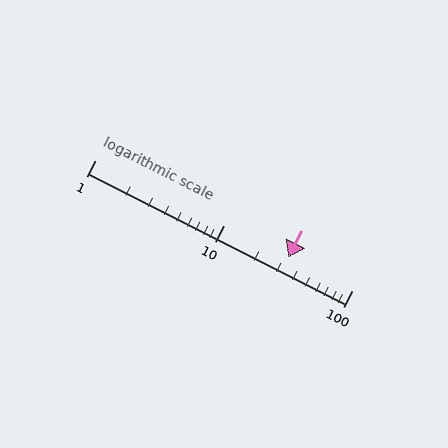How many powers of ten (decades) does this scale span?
The scale spans 2 decades, from 1 to 100.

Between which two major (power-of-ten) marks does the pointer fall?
The pointer is between 10 and 100.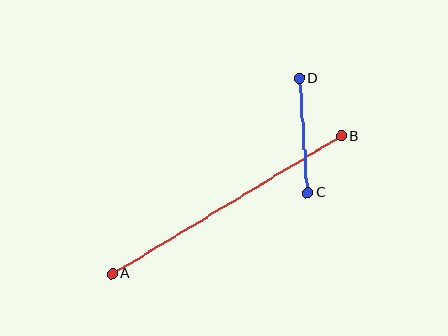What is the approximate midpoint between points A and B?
The midpoint is at approximately (227, 205) pixels.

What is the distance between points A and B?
The distance is approximately 267 pixels.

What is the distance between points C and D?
The distance is approximately 114 pixels.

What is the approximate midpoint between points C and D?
The midpoint is at approximately (303, 136) pixels.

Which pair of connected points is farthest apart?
Points A and B are farthest apart.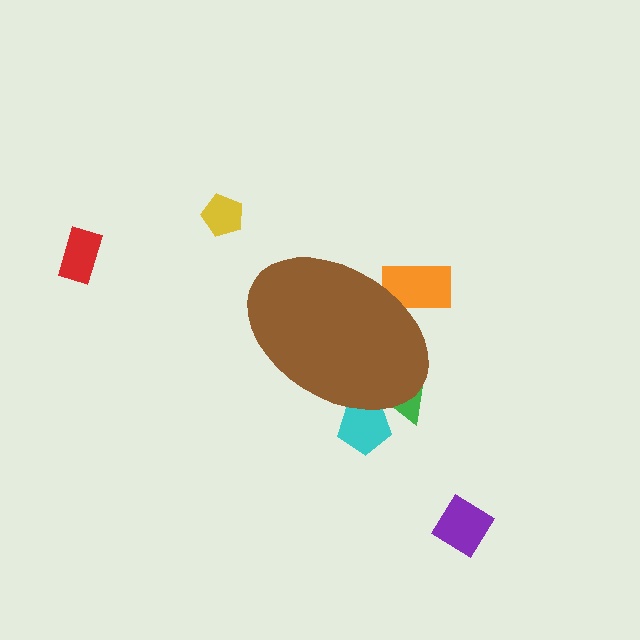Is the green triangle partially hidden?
Yes, the green triangle is partially hidden behind the brown ellipse.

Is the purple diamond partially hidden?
No, the purple diamond is fully visible.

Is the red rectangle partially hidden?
No, the red rectangle is fully visible.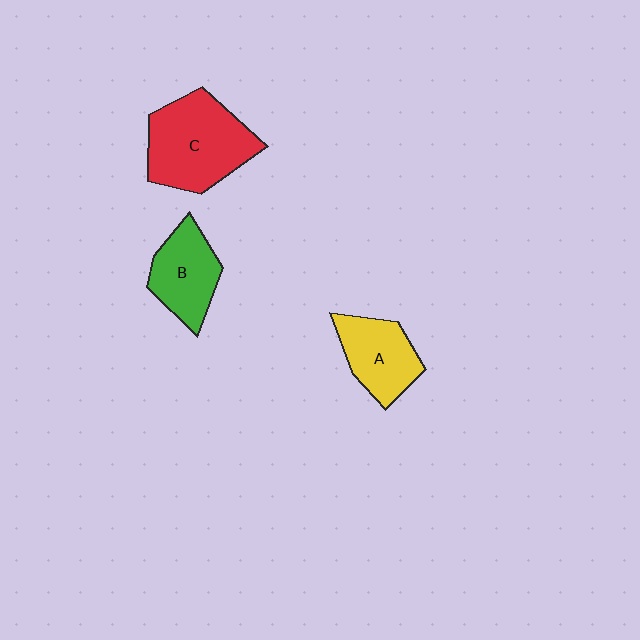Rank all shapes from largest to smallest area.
From largest to smallest: C (red), B (green), A (yellow).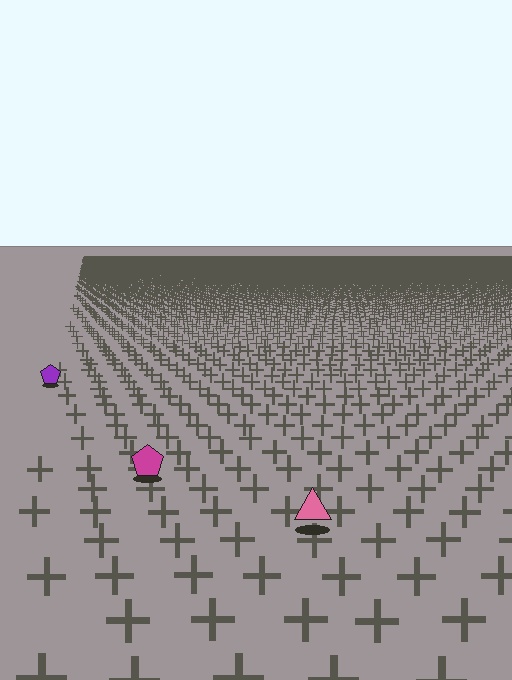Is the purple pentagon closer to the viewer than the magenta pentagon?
No. The magenta pentagon is closer — you can tell from the texture gradient: the ground texture is coarser near it.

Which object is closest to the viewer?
The pink triangle is closest. The texture marks near it are larger and more spread out.